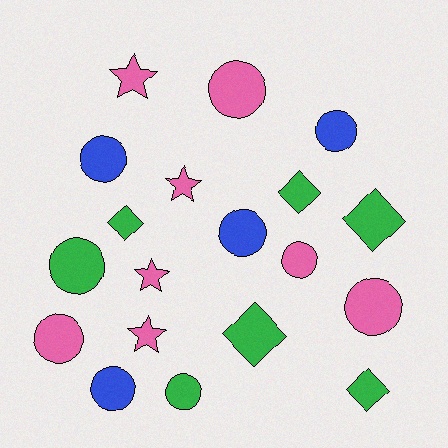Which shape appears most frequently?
Circle, with 10 objects.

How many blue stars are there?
There are no blue stars.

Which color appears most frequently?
Pink, with 8 objects.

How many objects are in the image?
There are 19 objects.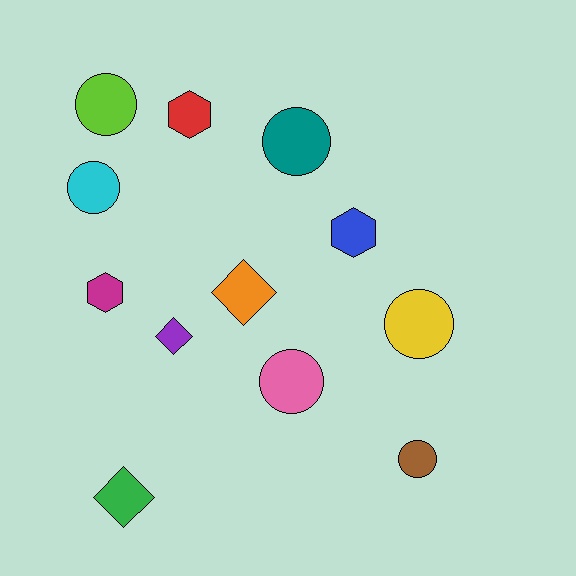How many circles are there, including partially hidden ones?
There are 6 circles.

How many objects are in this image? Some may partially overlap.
There are 12 objects.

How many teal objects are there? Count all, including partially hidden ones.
There is 1 teal object.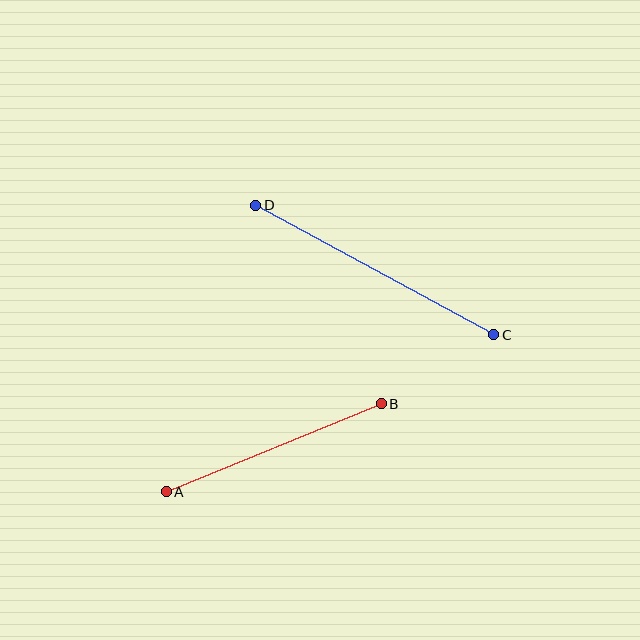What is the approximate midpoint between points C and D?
The midpoint is at approximately (375, 270) pixels.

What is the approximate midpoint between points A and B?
The midpoint is at approximately (274, 448) pixels.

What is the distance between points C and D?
The distance is approximately 271 pixels.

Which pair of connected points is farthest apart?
Points C and D are farthest apart.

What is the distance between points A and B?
The distance is approximately 233 pixels.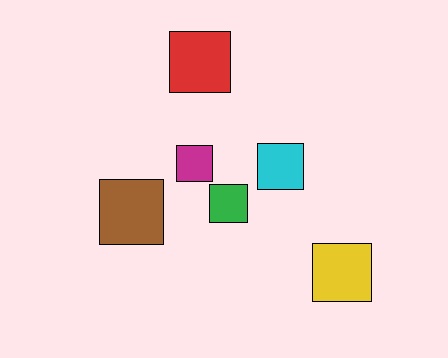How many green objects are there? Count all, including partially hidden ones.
There is 1 green object.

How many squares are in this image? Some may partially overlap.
There are 6 squares.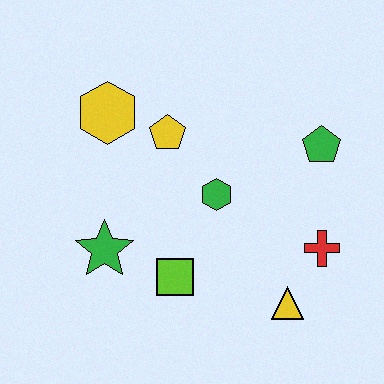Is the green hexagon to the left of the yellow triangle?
Yes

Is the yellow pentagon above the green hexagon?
Yes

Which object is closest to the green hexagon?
The yellow pentagon is closest to the green hexagon.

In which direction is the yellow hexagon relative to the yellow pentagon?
The yellow hexagon is to the left of the yellow pentagon.